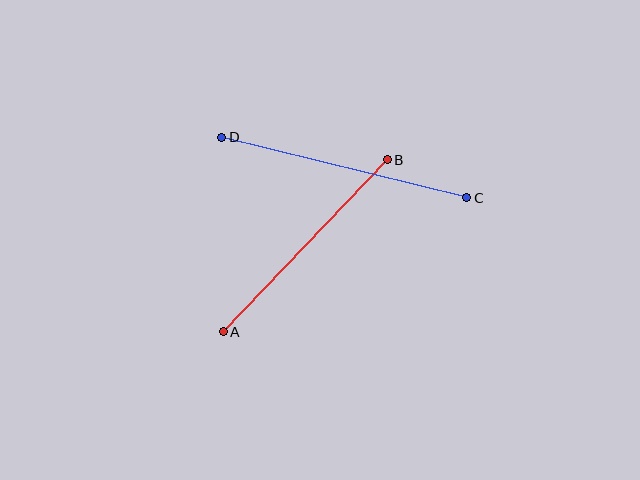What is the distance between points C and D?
The distance is approximately 253 pixels.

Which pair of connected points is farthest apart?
Points C and D are farthest apart.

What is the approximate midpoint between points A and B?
The midpoint is at approximately (305, 246) pixels.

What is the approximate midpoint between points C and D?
The midpoint is at approximately (344, 167) pixels.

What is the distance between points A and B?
The distance is approximately 237 pixels.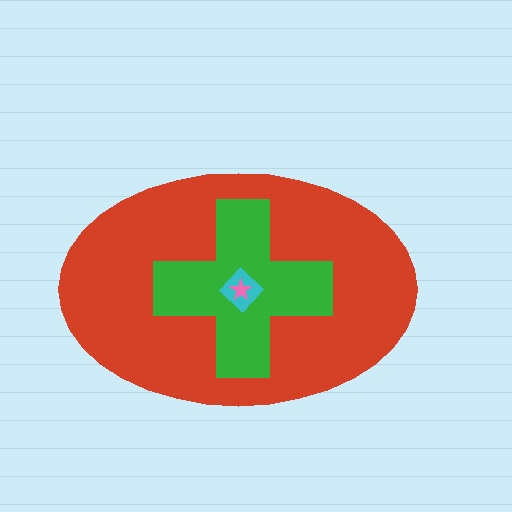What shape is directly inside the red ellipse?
The green cross.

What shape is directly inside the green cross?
The cyan diamond.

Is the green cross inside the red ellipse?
Yes.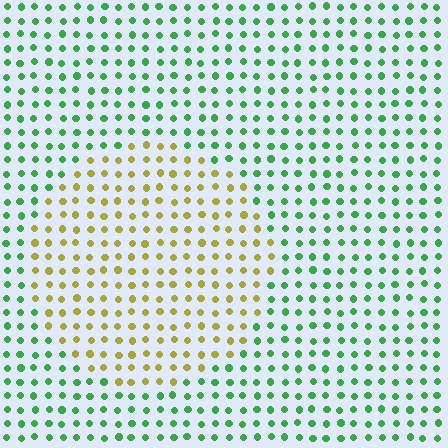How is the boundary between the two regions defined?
The boundary is defined purely by a slight shift in hue (about 68 degrees). Spacing, size, and orientation are identical on both sides.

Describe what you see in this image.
The image is filled with small green elements in a uniform arrangement. A circle-shaped region is visible where the elements are tinted to a slightly different hue, forming a subtle color boundary.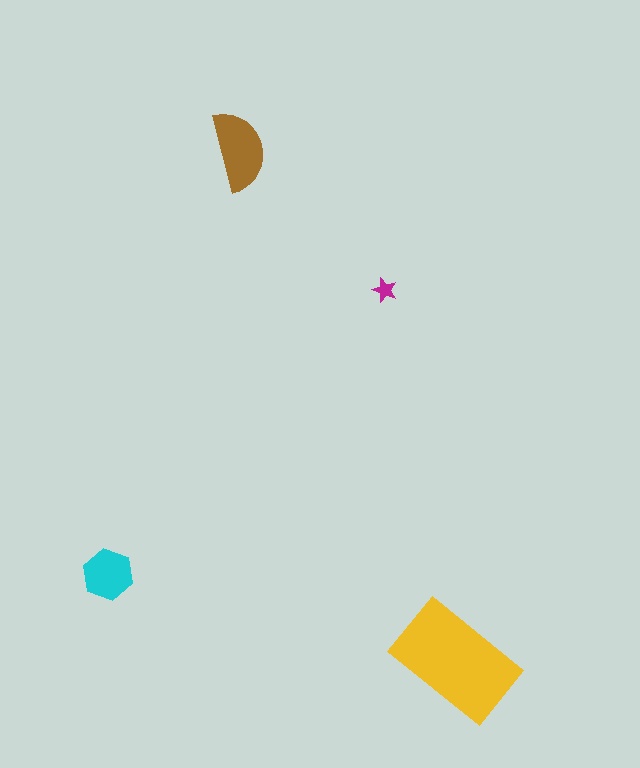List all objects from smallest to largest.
The magenta star, the cyan hexagon, the brown semicircle, the yellow rectangle.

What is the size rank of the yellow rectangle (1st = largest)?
1st.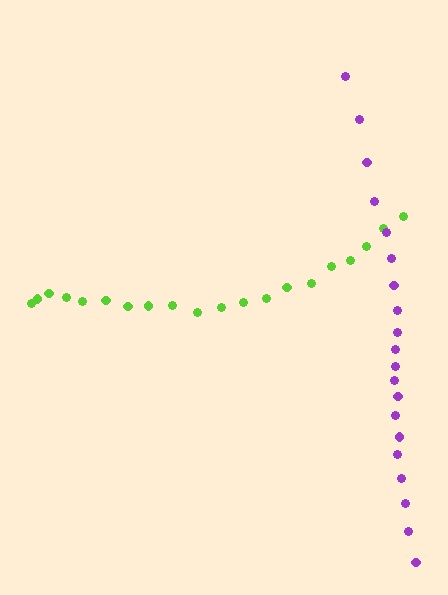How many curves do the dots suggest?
There are 2 distinct paths.